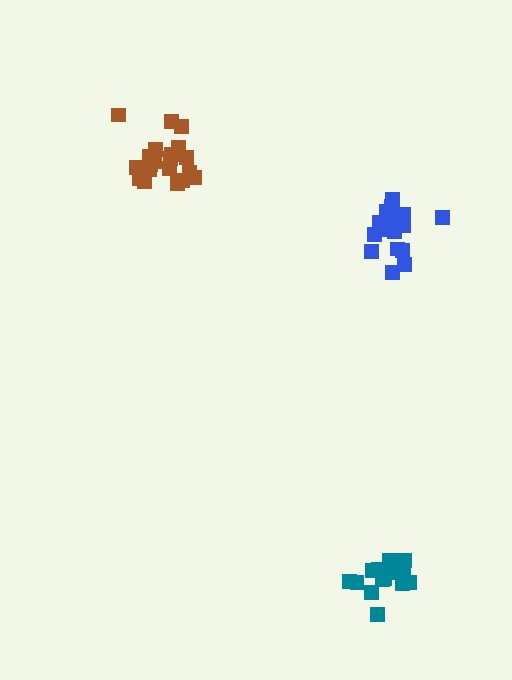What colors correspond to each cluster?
The clusters are colored: brown, teal, blue.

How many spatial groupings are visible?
There are 3 spatial groupings.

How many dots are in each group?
Group 1: 20 dots, Group 2: 15 dots, Group 3: 18 dots (53 total).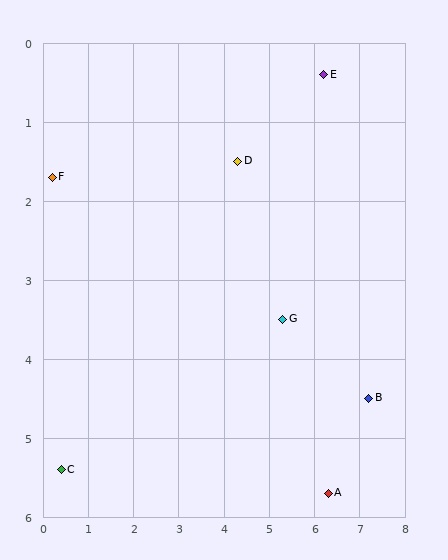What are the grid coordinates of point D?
Point D is at approximately (4.3, 1.5).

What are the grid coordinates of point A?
Point A is at approximately (6.3, 5.7).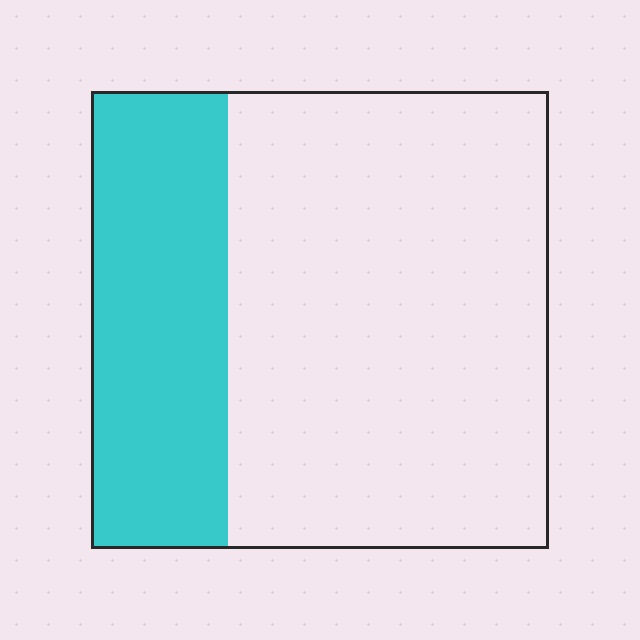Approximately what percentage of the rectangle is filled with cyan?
Approximately 30%.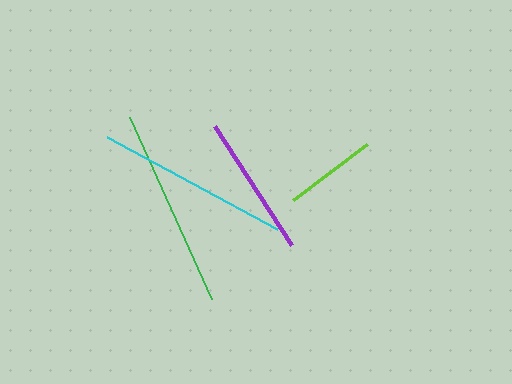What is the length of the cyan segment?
The cyan segment is approximately 193 pixels long.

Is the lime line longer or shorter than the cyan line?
The cyan line is longer than the lime line.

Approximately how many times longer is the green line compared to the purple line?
The green line is approximately 1.4 times the length of the purple line.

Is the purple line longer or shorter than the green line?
The green line is longer than the purple line.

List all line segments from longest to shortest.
From longest to shortest: green, cyan, purple, lime.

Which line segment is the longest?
The green line is the longest at approximately 200 pixels.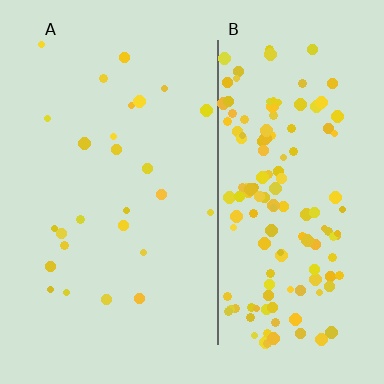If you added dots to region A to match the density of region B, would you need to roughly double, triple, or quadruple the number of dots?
Approximately quadruple.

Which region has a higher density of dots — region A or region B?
B (the right).